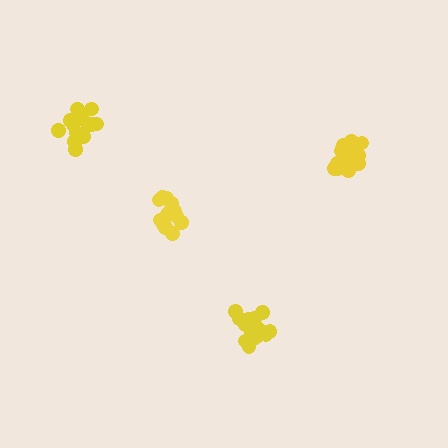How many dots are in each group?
Group 1: 20 dots, Group 2: 18 dots, Group 3: 15 dots, Group 4: 16 dots (69 total).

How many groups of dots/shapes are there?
There are 4 groups.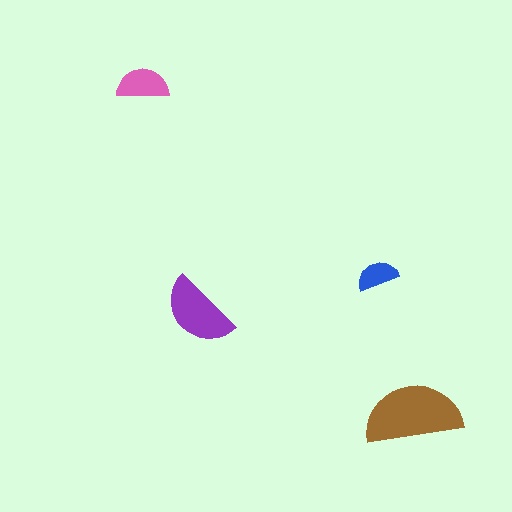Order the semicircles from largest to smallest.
the brown one, the purple one, the pink one, the blue one.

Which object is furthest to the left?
The pink semicircle is leftmost.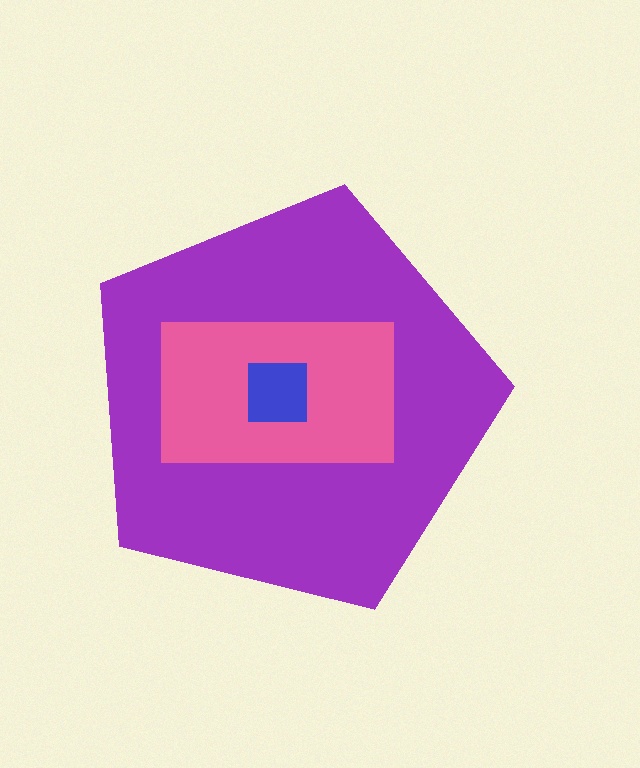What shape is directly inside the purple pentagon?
The pink rectangle.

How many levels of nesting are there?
3.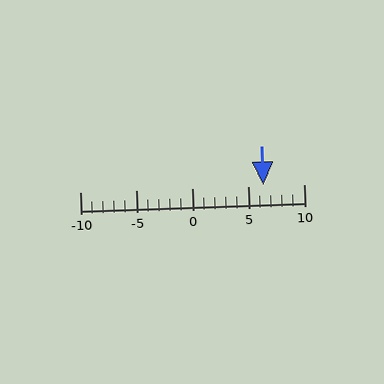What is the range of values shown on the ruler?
The ruler shows values from -10 to 10.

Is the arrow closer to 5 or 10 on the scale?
The arrow is closer to 5.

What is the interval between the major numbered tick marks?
The major tick marks are spaced 5 units apart.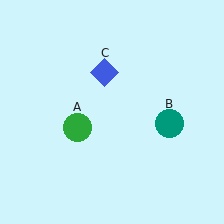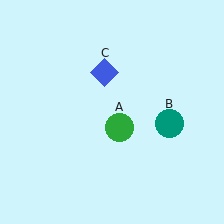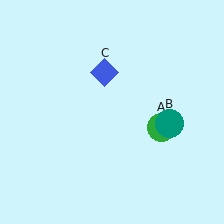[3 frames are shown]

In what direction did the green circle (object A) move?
The green circle (object A) moved right.